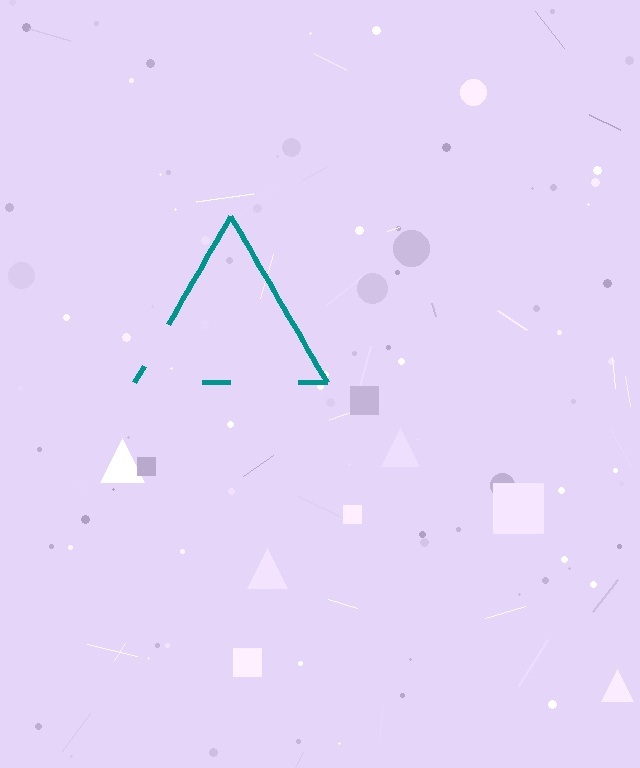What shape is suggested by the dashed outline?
The dashed outline suggests a triangle.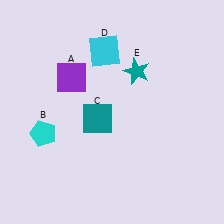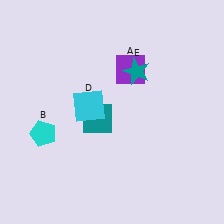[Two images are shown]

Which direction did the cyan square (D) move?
The cyan square (D) moved down.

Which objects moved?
The objects that moved are: the purple square (A), the cyan square (D).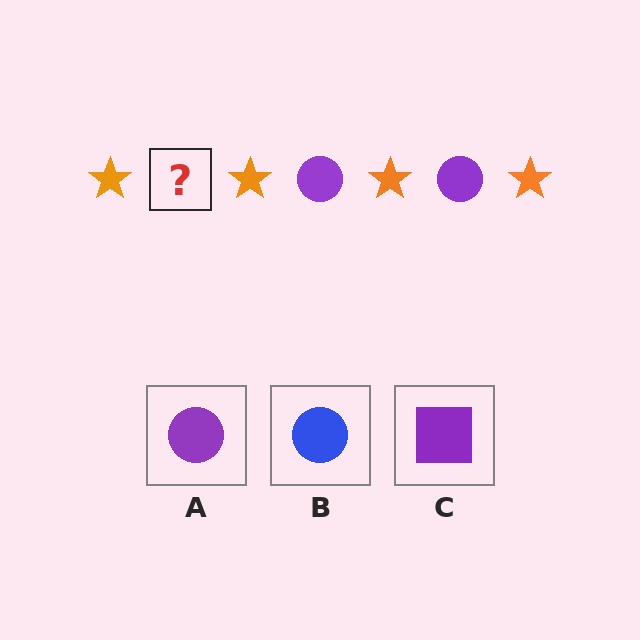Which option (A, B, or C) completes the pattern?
A.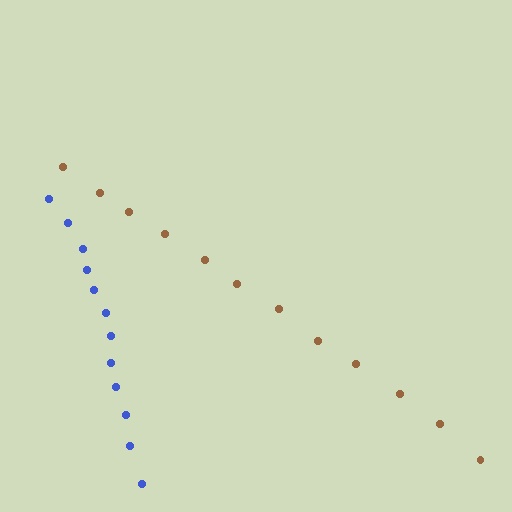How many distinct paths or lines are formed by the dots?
There are 2 distinct paths.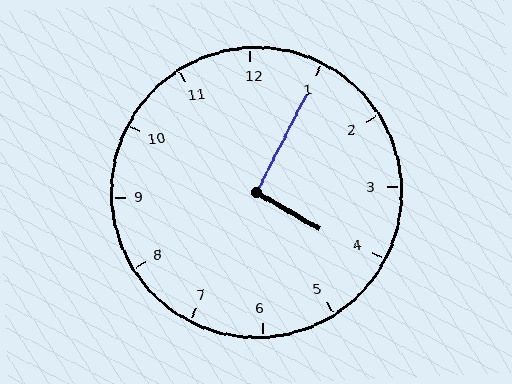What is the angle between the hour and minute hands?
Approximately 92 degrees.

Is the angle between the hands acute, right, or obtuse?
It is right.